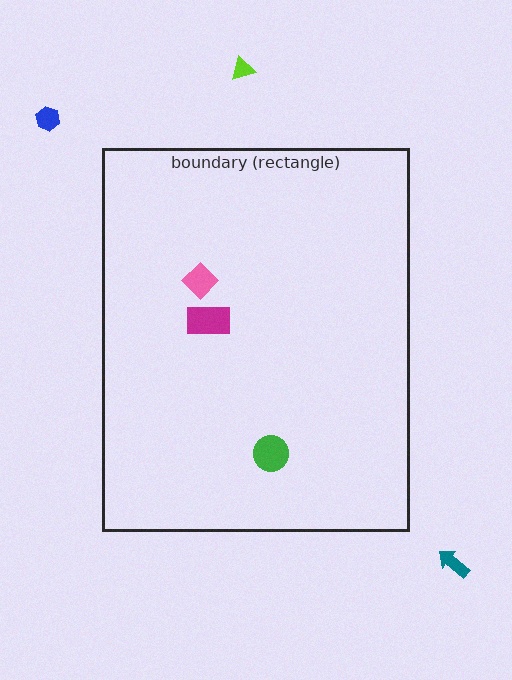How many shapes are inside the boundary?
3 inside, 3 outside.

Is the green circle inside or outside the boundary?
Inside.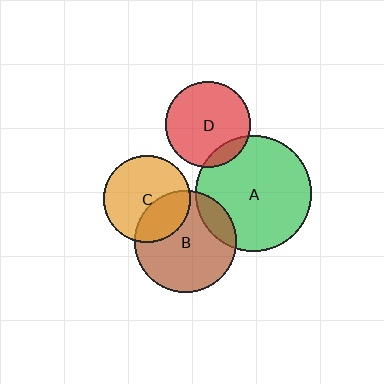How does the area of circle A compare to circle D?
Approximately 1.9 times.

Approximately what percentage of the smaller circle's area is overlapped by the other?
Approximately 15%.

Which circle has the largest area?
Circle A (green).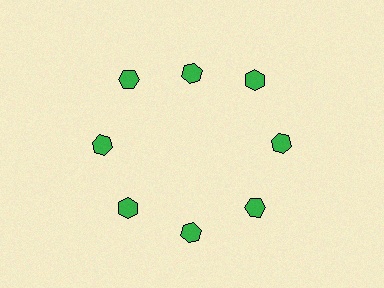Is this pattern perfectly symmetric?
No. The 8 green hexagons are arranged in a ring, but one element near the 12 o'clock position is pulled inward toward the center, breaking the 8-fold rotational symmetry.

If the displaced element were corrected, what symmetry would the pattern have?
It would have 8-fold rotational symmetry — the pattern would map onto itself every 45 degrees.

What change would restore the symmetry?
The symmetry would be restored by moving it outward, back onto the ring so that all 8 hexagons sit at equal angles and equal distance from the center.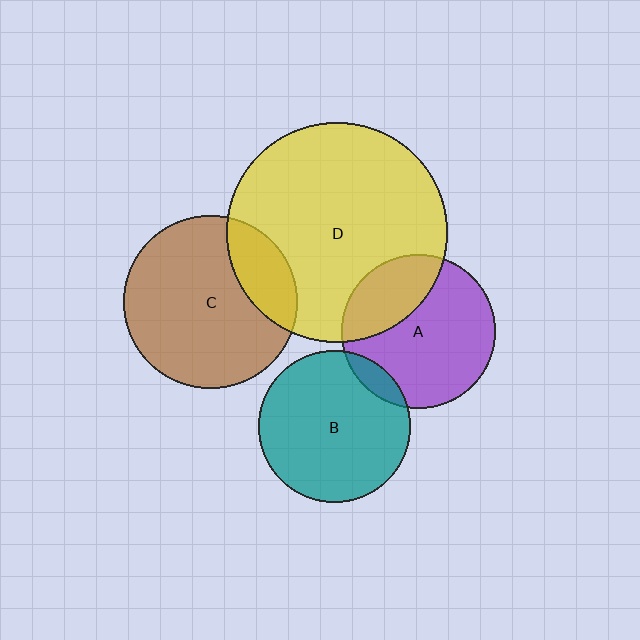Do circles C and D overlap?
Yes.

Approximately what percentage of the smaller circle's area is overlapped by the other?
Approximately 20%.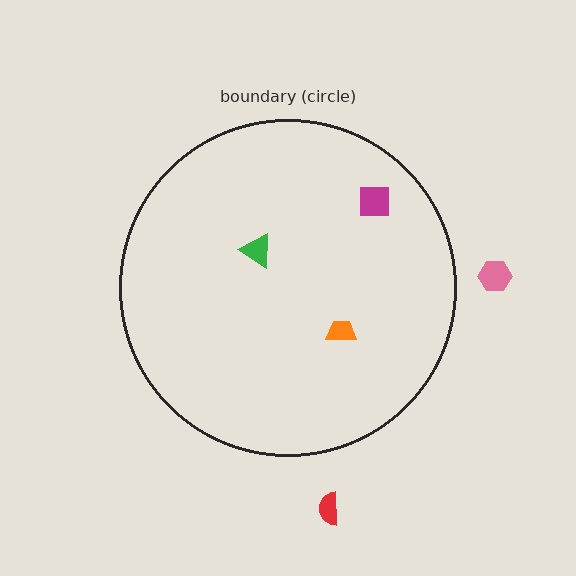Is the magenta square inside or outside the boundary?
Inside.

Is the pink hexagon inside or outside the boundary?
Outside.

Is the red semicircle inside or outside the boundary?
Outside.